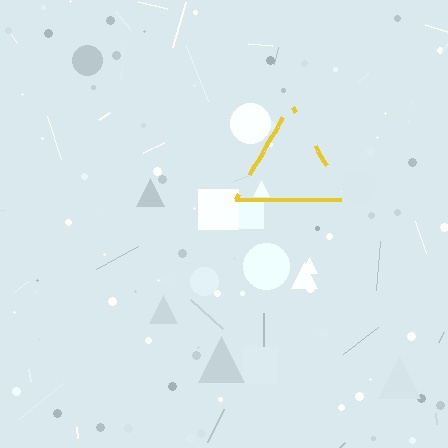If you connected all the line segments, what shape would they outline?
They would outline a triangle.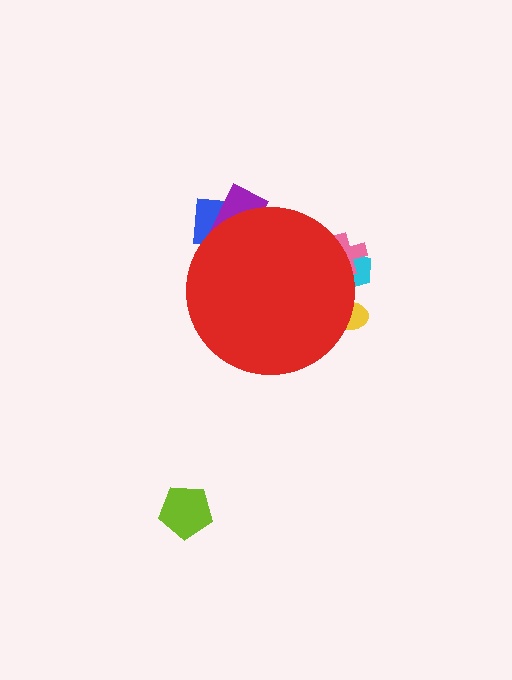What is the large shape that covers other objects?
A red circle.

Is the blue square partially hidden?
Yes, the blue square is partially hidden behind the red circle.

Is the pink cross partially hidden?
Yes, the pink cross is partially hidden behind the red circle.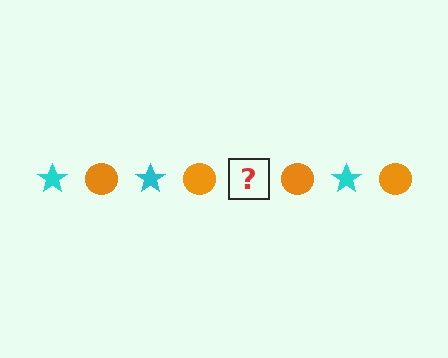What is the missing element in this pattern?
The missing element is a cyan star.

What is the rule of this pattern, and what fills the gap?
The rule is that the pattern alternates between cyan star and orange circle. The gap should be filled with a cyan star.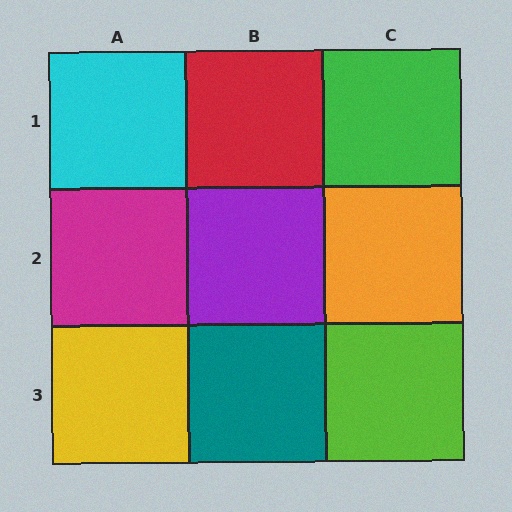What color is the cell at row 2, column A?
Magenta.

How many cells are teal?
1 cell is teal.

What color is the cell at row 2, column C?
Orange.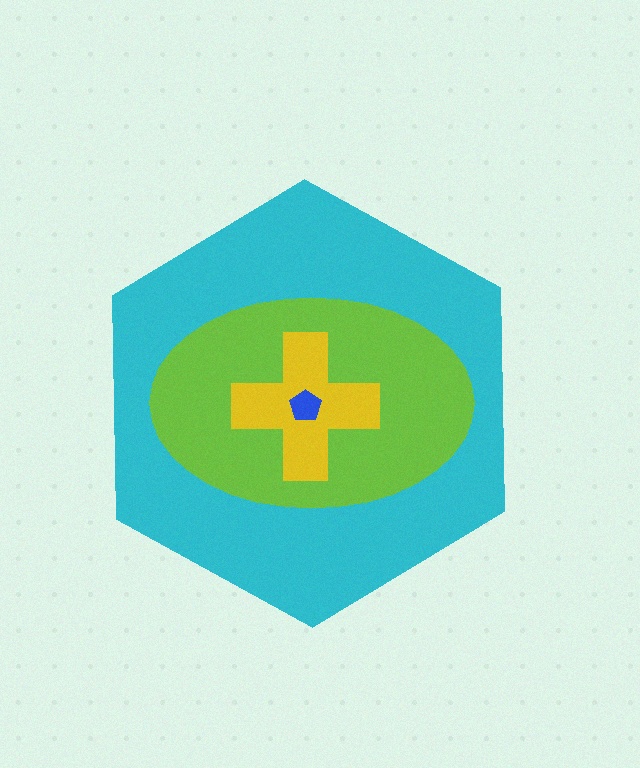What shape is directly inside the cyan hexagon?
The lime ellipse.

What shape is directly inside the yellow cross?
The blue pentagon.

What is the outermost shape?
The cyan hexagon.